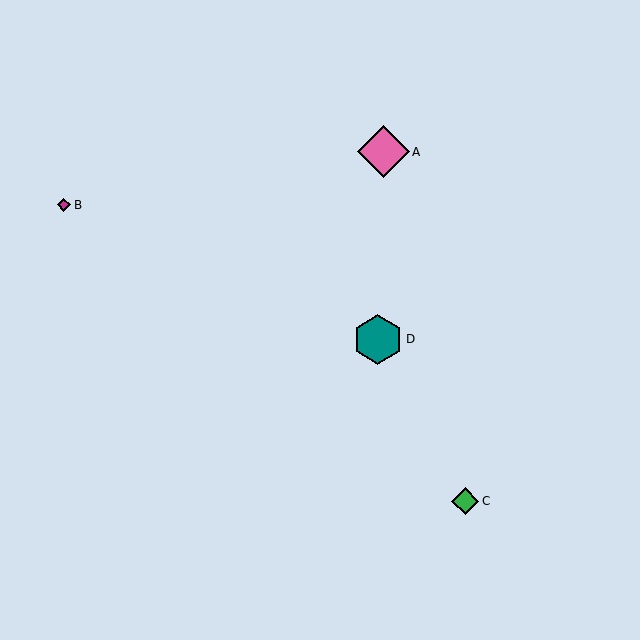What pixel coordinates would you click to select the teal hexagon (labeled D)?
Click at (378, 339) to select the teal hexagon D.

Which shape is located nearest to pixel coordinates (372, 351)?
The teal hexagon (labeled D) at (378, 339) is nearest to that location.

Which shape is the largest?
The pink diamond (labeled A) is the largest.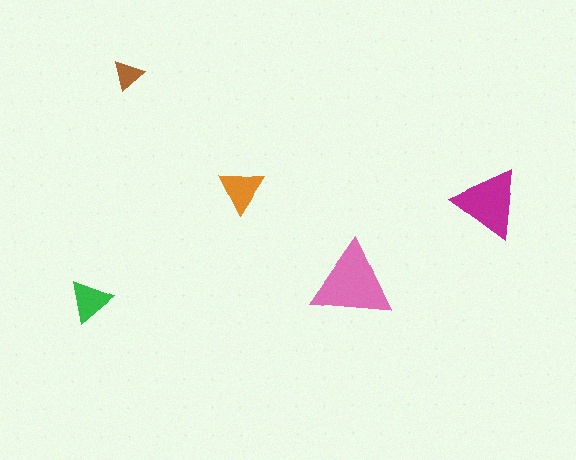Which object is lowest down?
The green triangle is bottommost.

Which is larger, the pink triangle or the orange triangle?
The pink one.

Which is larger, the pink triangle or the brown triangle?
The pink one.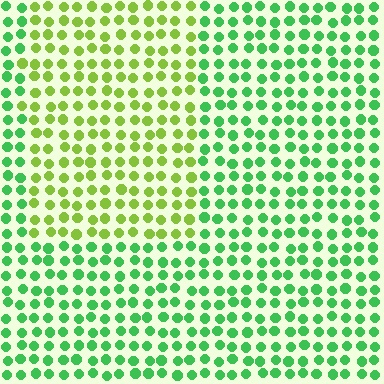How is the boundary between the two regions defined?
The boundary is defined purely by a slight shift in hue (about 43 degrees). Spacing, size, and orientation are identical on both sides.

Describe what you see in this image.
The image is filled with small green elements in a uniform arrangement. A rectangle-shaped region is visible where the elements are tinted to a slightly different hue, forming a subtle color boundary.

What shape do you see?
I see a rectangle.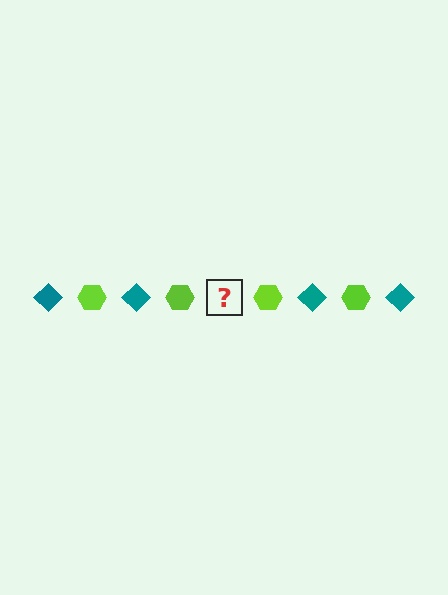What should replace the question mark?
The question mark should be replaced with a teal diamond.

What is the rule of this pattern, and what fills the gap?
The rule is that the pattern alternates between teal diamond and lime hexagon. The gap should be filled with a teal diamond.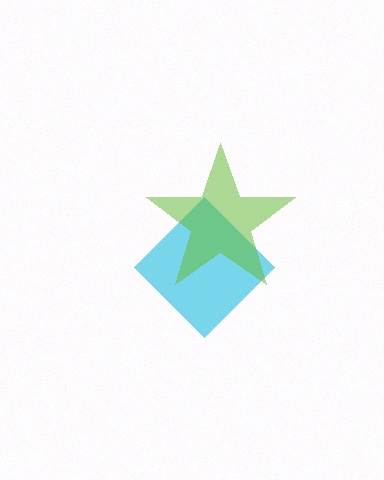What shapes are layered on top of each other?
The layered shapes are: a cyan diamond, a lime star.